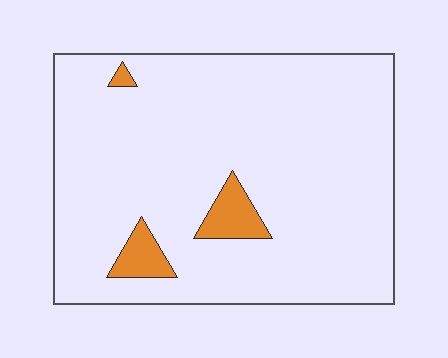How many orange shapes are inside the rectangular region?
3.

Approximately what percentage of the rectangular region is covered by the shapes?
Approximately 5%.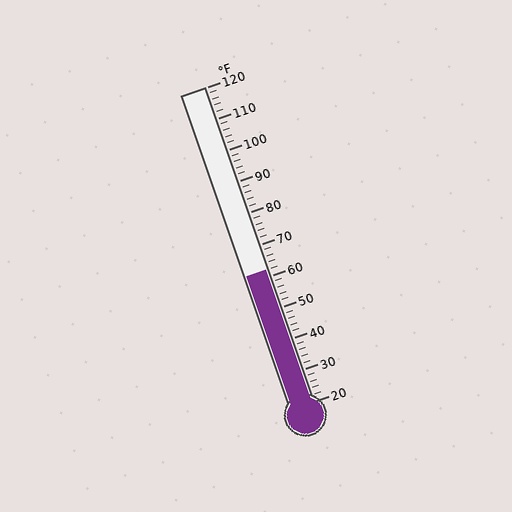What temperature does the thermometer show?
The thermometer shows approximately 62°F.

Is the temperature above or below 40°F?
The temperature is above 40°F.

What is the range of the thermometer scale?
The thermometer scale ranges from 20°F to 120°F.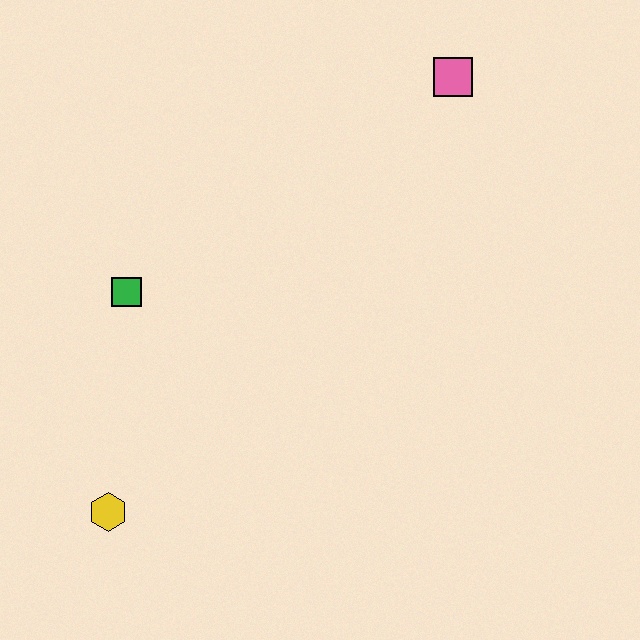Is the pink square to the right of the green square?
Yes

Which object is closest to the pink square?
The green square is closest to the pink square.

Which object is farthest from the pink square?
The yellow hexagon is farthest from the pink square.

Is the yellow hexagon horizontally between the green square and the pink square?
No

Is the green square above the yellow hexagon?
Yes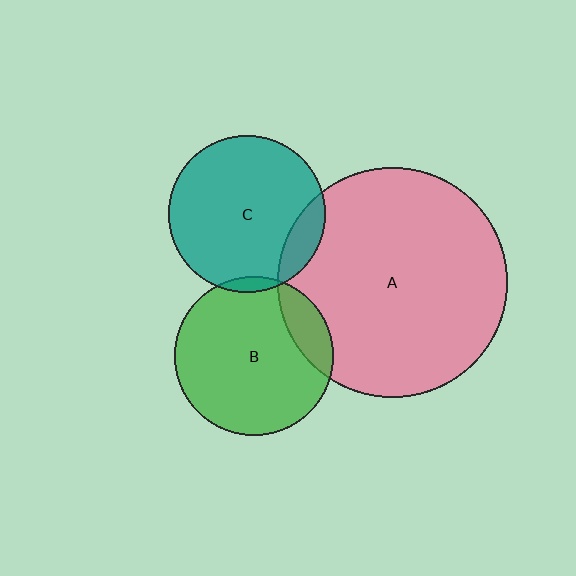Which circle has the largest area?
Circle A (pink).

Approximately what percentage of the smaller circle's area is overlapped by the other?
Approximately 5%.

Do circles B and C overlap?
Yes.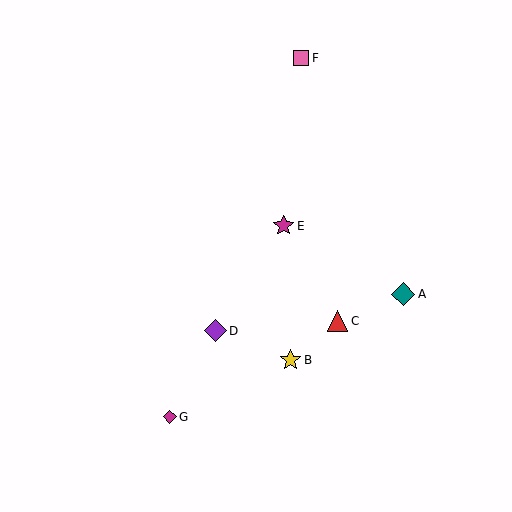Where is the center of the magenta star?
The center of the magenta star is at (283, 226).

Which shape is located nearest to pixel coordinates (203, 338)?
The purple diamond (labeled D) at (216, 331) is nearest to that location.